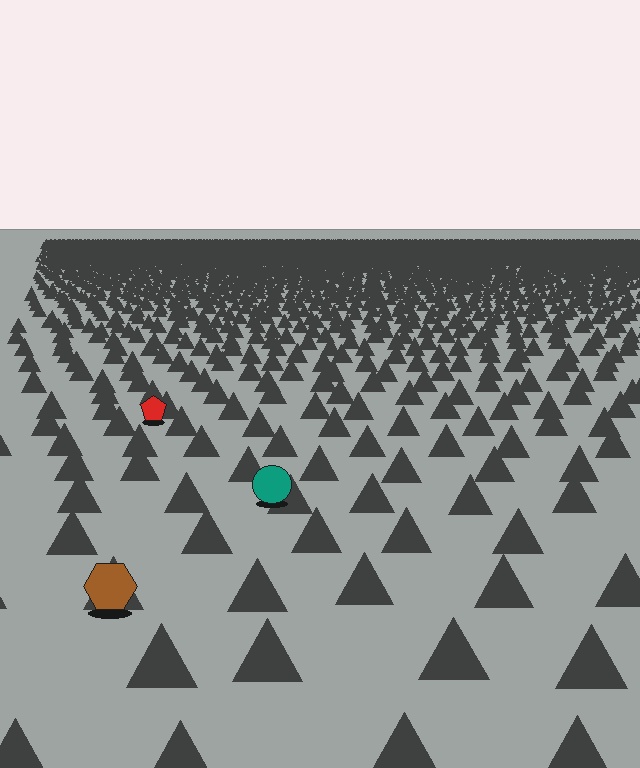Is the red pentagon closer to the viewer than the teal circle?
No. The teal circle is closer — you can tell from the texture gradient: the ground texture is coarser near it.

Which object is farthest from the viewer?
The red pentagon is farthest from the viewer. It appears smaller and the ground texture around it is denser.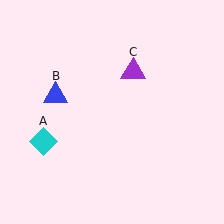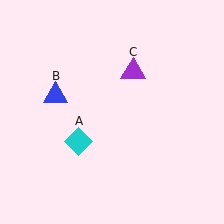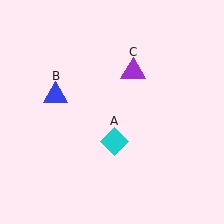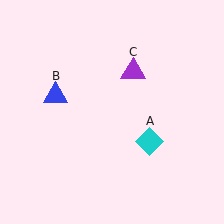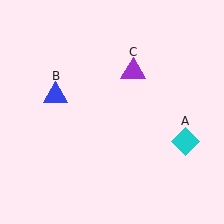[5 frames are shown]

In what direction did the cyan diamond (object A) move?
The cyan diamond (object A) moved right.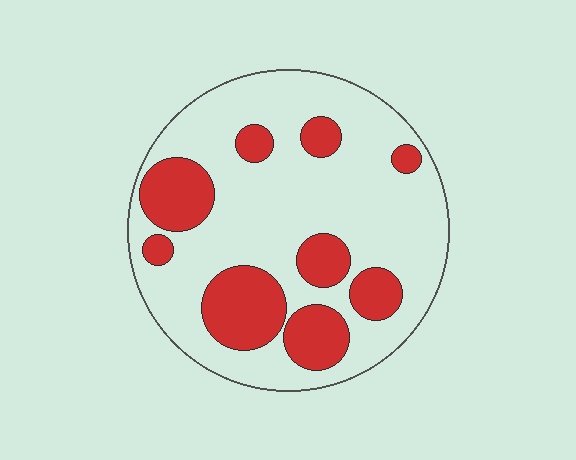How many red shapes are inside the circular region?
9.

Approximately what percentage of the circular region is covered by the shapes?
Approximately 30%.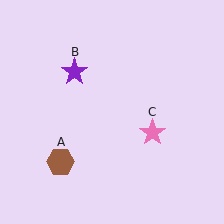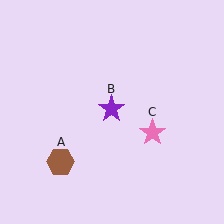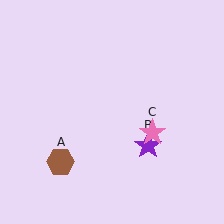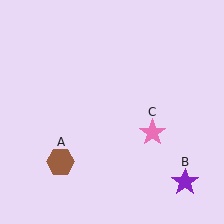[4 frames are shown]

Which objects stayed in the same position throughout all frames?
Brown hexagon (object A) and pink star (object C) remained stationary.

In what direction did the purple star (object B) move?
The purple star (object B) moved down and to the right.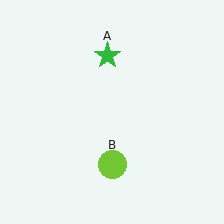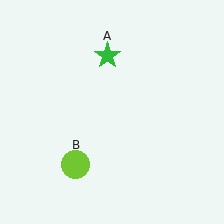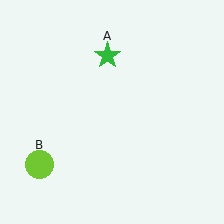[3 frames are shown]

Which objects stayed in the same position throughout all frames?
Green star (object A) remained stationary.